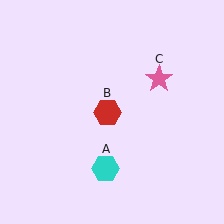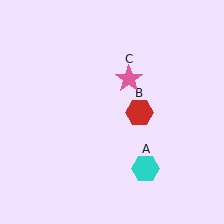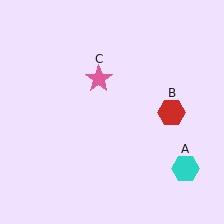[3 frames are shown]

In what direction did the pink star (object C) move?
The pink star (object C) moved left.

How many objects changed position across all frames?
3 objects changed position: cyan hexagon (object A), red hexagon (object B), pink star (object C).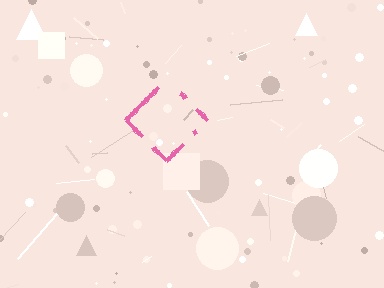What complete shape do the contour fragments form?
The contour fragments form a diamond.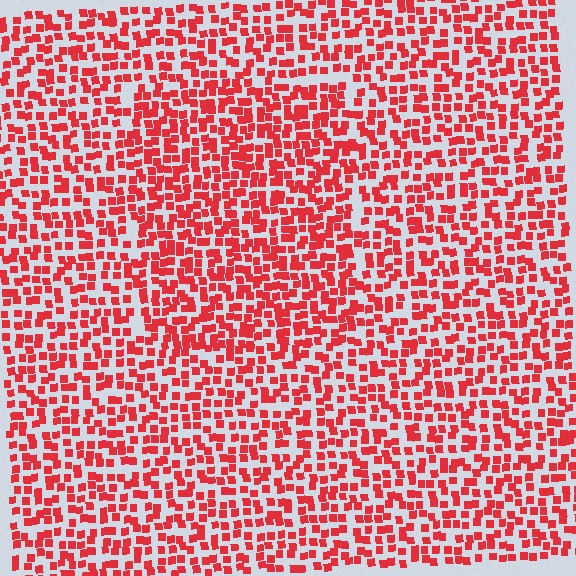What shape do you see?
I see a rectangle.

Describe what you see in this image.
The image contains small red elements arranged at two different densities. A rectangle-shaped region is visible where the elements are more densely packed than the surrounding area.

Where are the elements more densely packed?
The elements are more densely packed inside the rectangle boundary.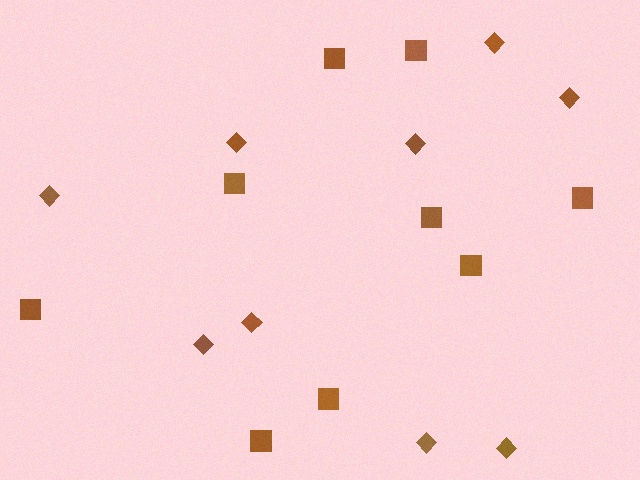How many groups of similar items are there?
There are 2 groups: one group of diamonds (9) and one group of squares (9).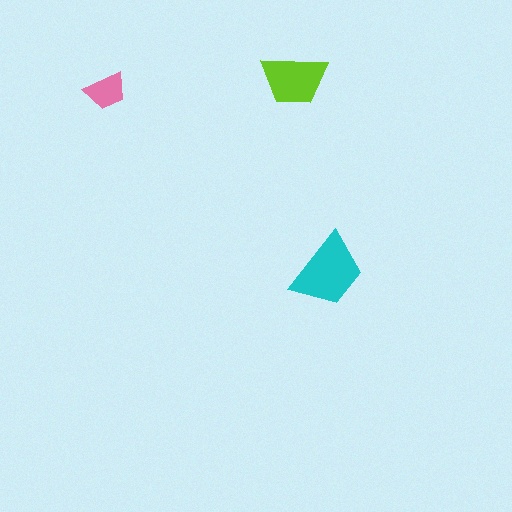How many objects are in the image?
There are 3 objects in the image.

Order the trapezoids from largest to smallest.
the cyan one, the lime one, the pink one.